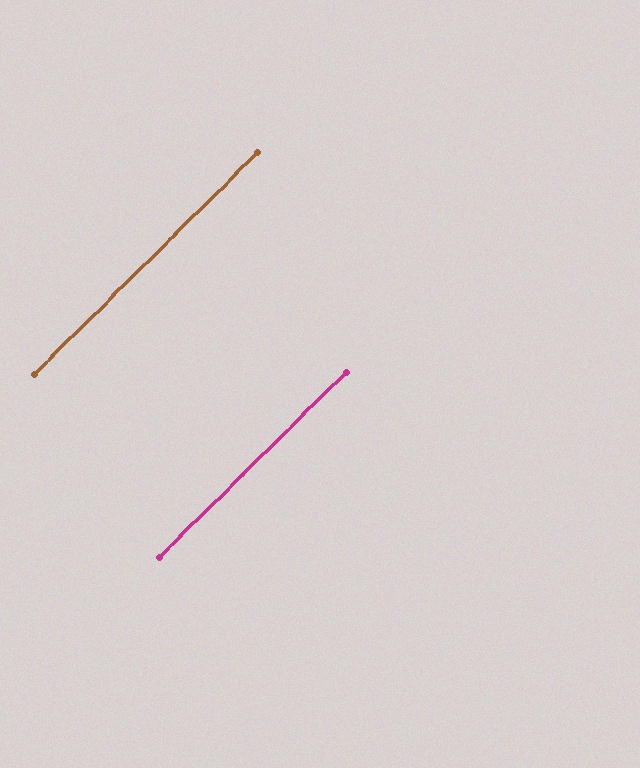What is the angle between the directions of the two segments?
Approximately 0 degrees.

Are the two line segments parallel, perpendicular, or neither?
Parallel — their directions differ by only 0.1°.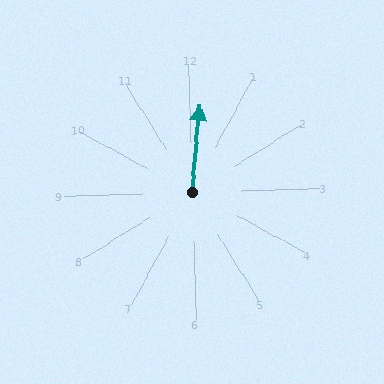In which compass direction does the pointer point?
North.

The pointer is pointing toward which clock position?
Roughly 12 o'clock.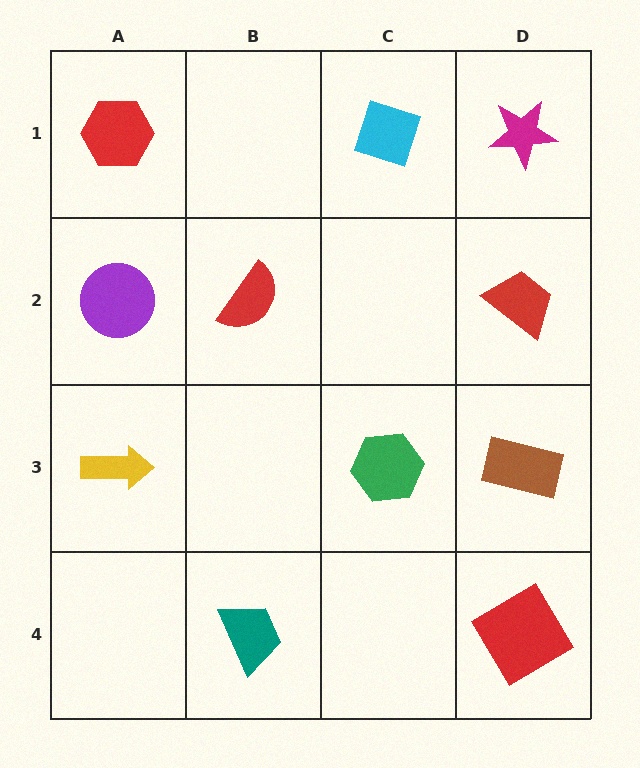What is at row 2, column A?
A purple circle.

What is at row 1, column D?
A magenta star.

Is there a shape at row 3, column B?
No, that cell is empty.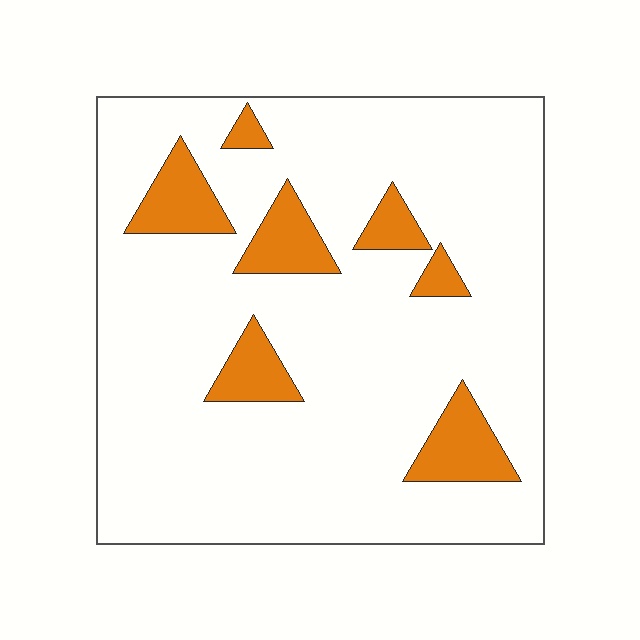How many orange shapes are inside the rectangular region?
7.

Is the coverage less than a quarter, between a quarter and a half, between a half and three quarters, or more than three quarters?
Less than a quarter.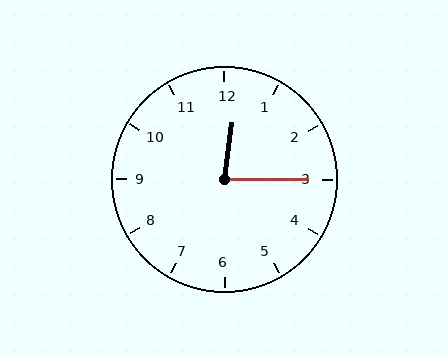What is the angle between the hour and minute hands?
Approximately 82 degrees.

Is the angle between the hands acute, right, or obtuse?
It is acute.